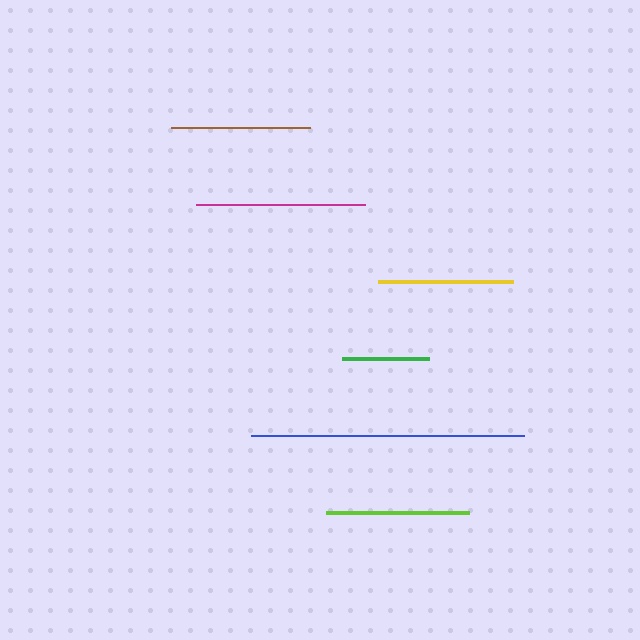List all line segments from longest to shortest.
From longest to shortest: blue, magenta, lime, brown, yellow, green.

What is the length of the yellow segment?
The yellow segment is approximately 135 pixels long.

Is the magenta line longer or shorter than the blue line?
The blue line is longer than the magenta line.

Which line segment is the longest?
The blue line is the longest at approximately 273 pixels.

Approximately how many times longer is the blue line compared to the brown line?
The blue line is approximately 2.0 times the length of the brown line.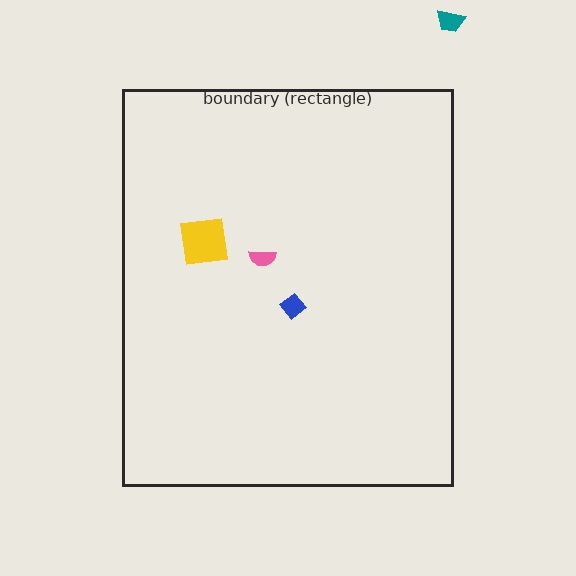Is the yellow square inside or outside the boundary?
Inside.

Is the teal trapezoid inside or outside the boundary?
Outside.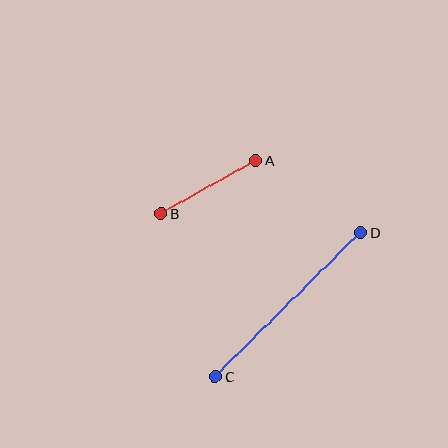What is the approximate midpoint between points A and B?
The midpoint is at approximately (209, 187) pixels.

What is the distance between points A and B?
The distance is approximately 109 pixels.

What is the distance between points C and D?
The distance is approximately 204 pixels.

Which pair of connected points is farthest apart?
Points C and D are farthest apart.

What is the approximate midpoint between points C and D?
The midpoint is at approximately (288, 305) pixels.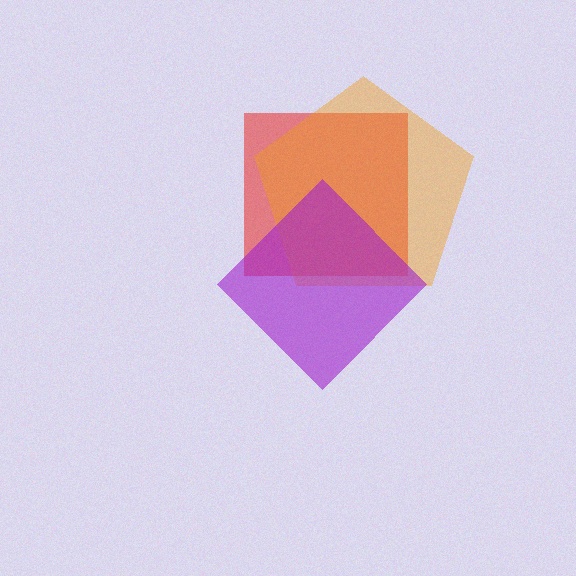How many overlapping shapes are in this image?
There are 3 overlapping shapes in the image.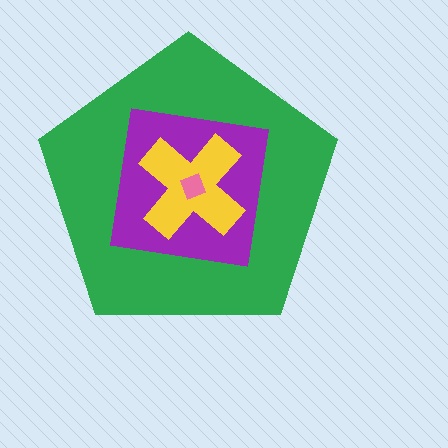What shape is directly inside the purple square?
The yellow cross.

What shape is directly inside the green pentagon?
The purple square.